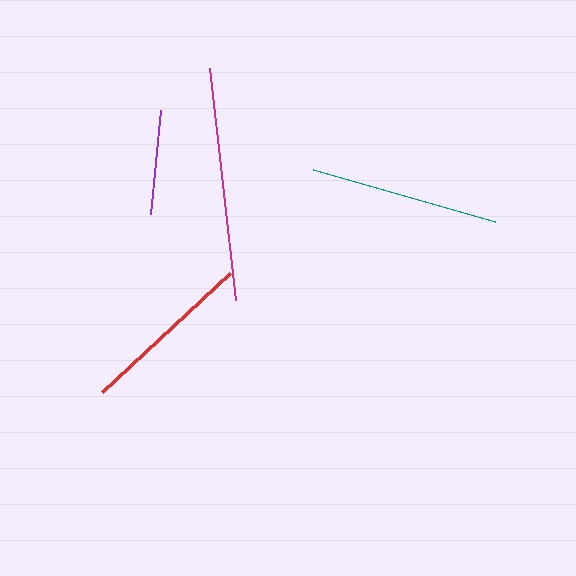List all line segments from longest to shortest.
From longest to shortest: magenta, teal, red, purple.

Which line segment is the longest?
The magenta line is the longest at approximately 234 pixels.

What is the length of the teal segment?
The teal segment is approximately 189 pixels long.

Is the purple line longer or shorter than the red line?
The red line is longer than the purple line.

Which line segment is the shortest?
The purple line is the shortest at approximately 105 pixels.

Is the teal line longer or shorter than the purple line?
The teal line is longer than the purple line.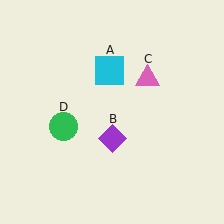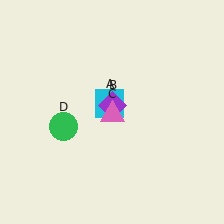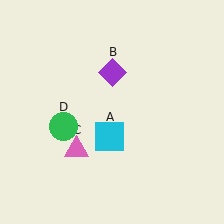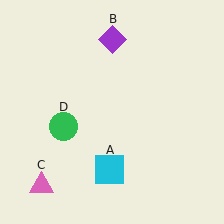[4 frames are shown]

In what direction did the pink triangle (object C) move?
The pink triangle (object C) moved down and to the left.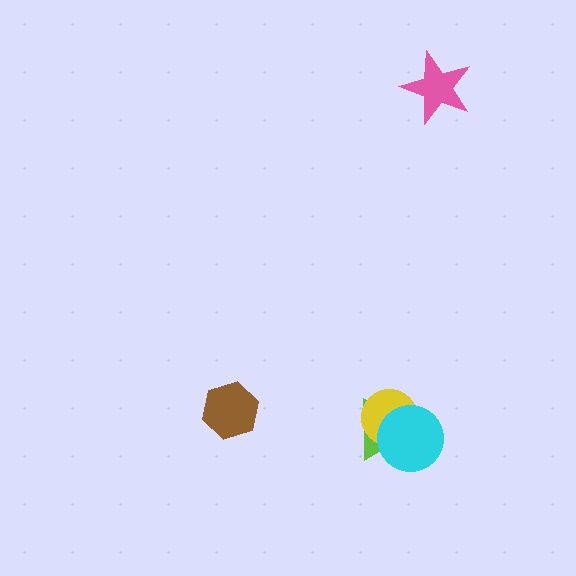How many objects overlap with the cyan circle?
2 objects overlap with the cyan circle.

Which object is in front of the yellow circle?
The cyan circle is in front of the yellow circle.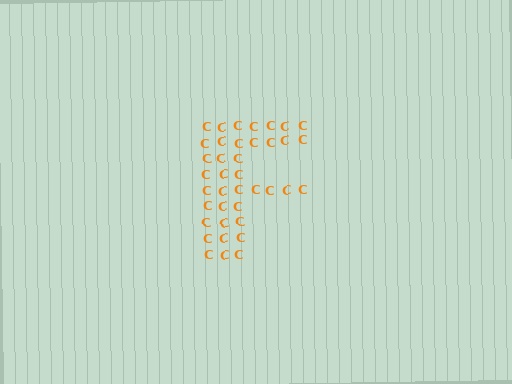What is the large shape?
The large shape is the letter F.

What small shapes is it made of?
It is made of small letter C's.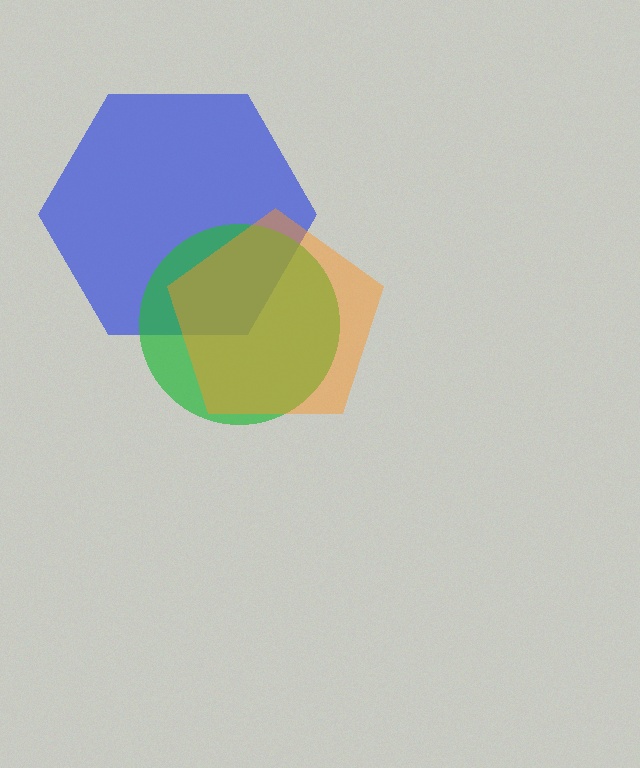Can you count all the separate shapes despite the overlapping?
Yes, there are 3 separate shapes.